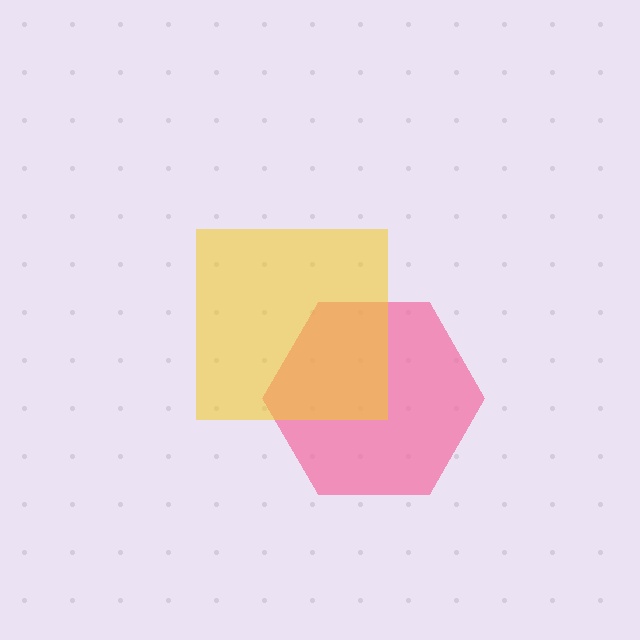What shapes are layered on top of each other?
The layered shapes are: a pink hexagon, a yellow square.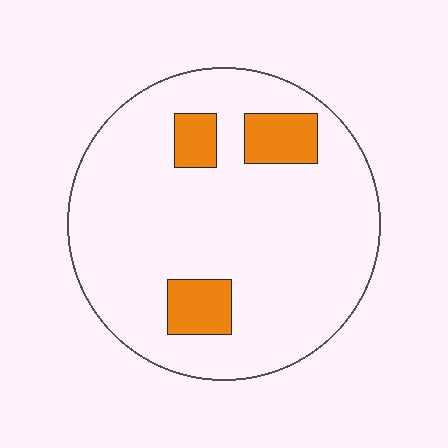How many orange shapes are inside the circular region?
3.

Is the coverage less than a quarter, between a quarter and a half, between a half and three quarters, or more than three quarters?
Less than a quarter.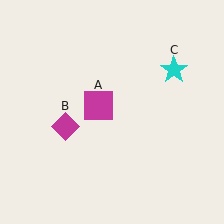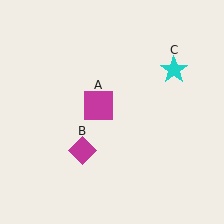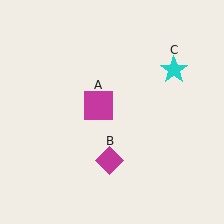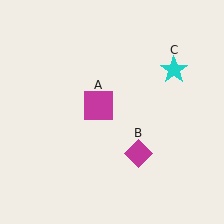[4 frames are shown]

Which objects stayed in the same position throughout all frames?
Magenta square (object A) and cyan star (object C) remained stationary.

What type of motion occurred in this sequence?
The magenta diamond (object B) rotated counterclockwise around the center of the scene.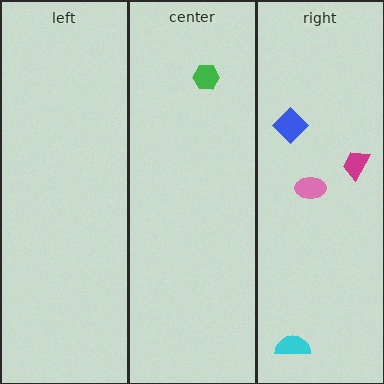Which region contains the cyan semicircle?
The right region.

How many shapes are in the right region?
4.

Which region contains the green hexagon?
The center region.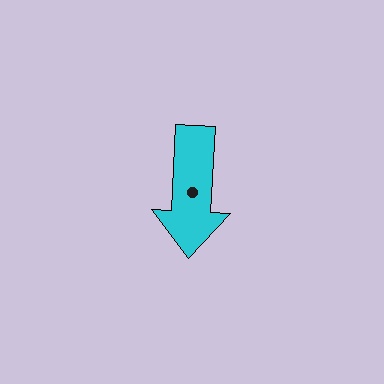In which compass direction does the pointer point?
South.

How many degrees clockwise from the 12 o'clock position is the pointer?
Approximately 183 degrees.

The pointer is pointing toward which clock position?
Roughly 6 o'clock.